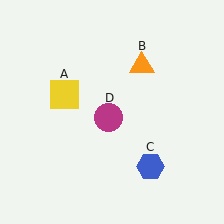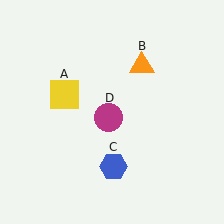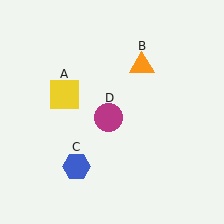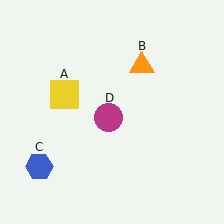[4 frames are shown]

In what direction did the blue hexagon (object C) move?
The blue hexagon (object C) moved left.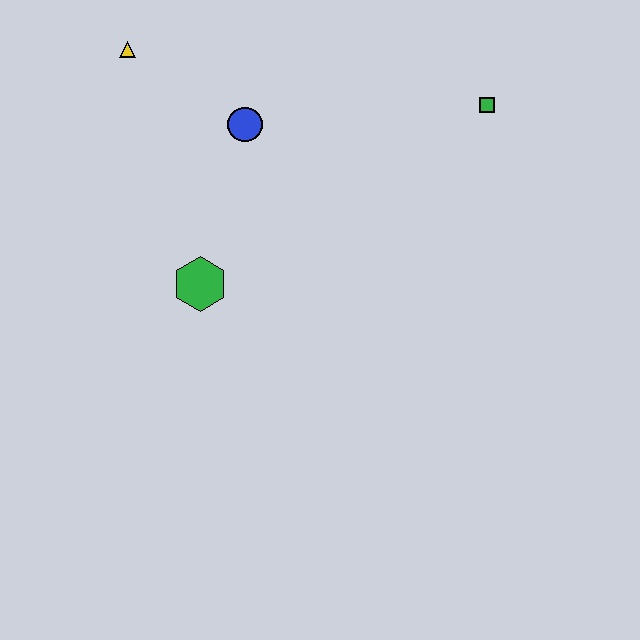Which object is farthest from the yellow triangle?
The green square is farthest from the yellow triangle.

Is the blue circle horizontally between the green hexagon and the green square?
Yes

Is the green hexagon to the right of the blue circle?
No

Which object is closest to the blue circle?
The yellow triangle is closest to the blue circle.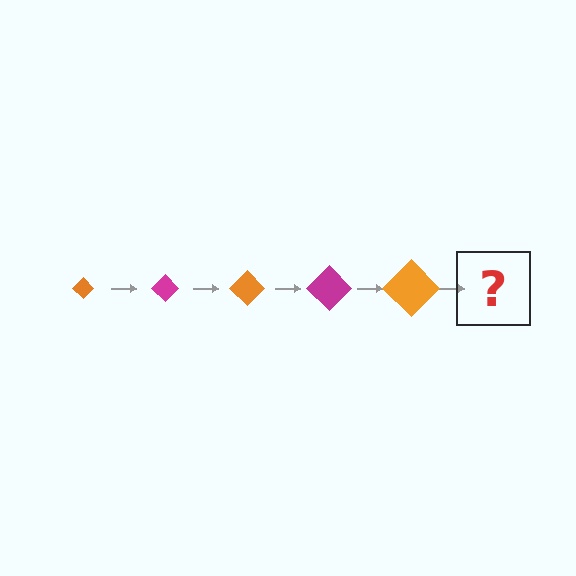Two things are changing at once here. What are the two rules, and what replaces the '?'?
The two rules are that the diamond grows larger each step and the color cycles through orange and magenta. The '?' should be a magenta diamond, larger than the previous one.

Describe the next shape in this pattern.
It should be a magenta diamond, larger than the previous one.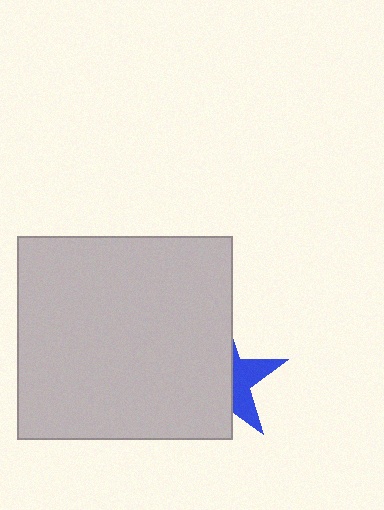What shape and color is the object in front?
The object in front is a light gray rectangle.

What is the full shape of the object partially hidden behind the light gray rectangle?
The partially hidden object is a blue star.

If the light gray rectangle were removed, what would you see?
You would see the complete blue star.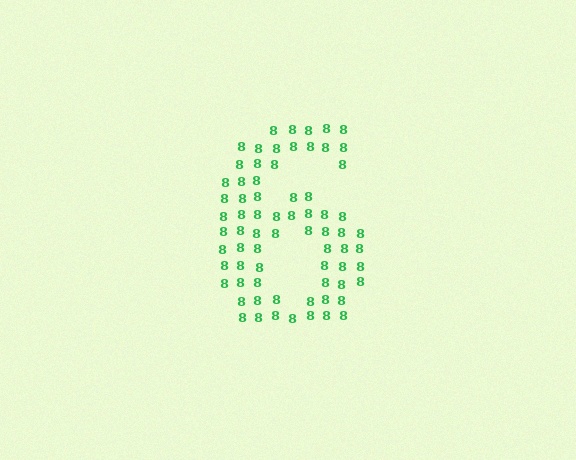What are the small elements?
The small elements are digit 8's.